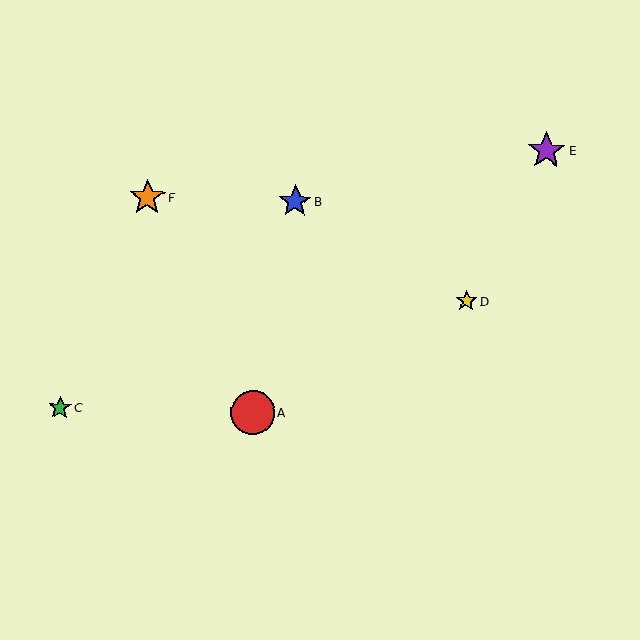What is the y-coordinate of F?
Object F is at y≈197.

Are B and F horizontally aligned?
Yes, both are at y≈202.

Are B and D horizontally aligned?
No, B is at y≈202 and D is at y≈301.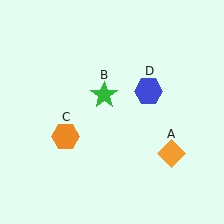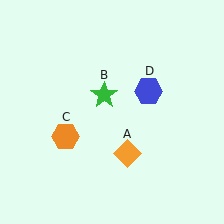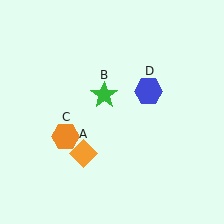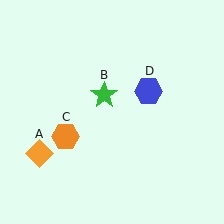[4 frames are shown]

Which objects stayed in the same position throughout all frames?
Green star (object B) and orange hexagon (object C) and blue hexagon (object D) remained stationary.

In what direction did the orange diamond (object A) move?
The orange diamond (object A) moved left.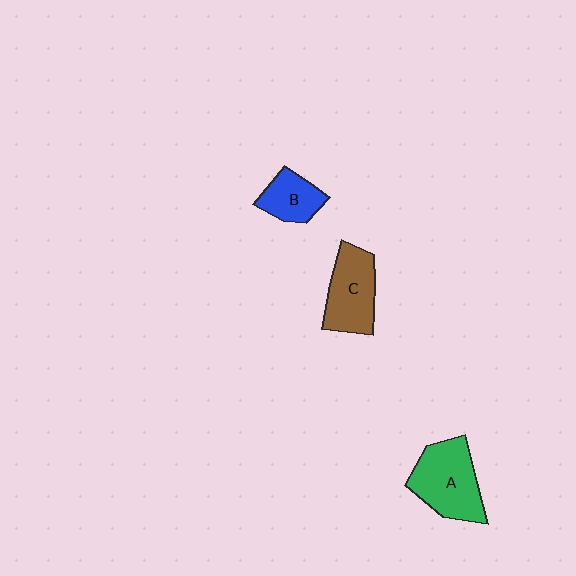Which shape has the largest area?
Shape A (green).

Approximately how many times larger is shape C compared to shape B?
Approximately 1.5 times.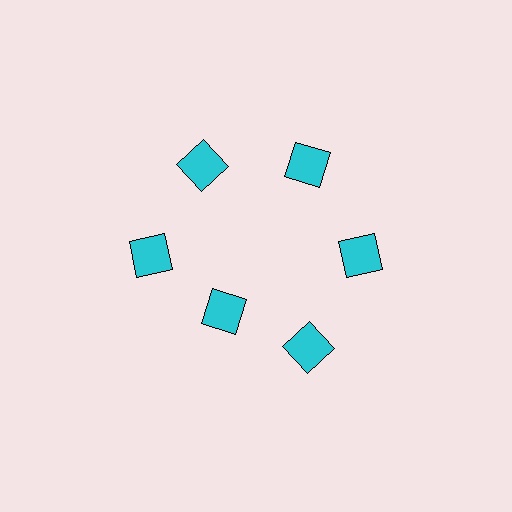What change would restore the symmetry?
The symmetry would be restored by moving it outward, back onto the ring so that all 6 squares sit at equal angles and equal distance from the center.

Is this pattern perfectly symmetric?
No. The 6 cyan squares are arranged in a ring, but one element near the 7 o'clock position is pulled inward toward the center, breaking the 6-fold rotational symmetry.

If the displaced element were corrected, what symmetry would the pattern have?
It would have 6-fold rotational symmetry — the pattern would map onto itself every 60 degrees.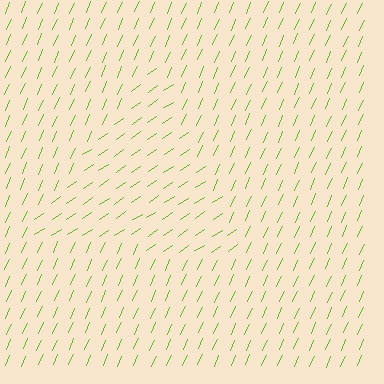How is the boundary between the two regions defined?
The boundary is defined purely by a change in line orientation (approximately 32 degrees difference). All lines are the same color and thickness.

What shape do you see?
I see a triangle.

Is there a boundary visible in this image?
Yes, there is a texture boundary formed by a change in line orientation.